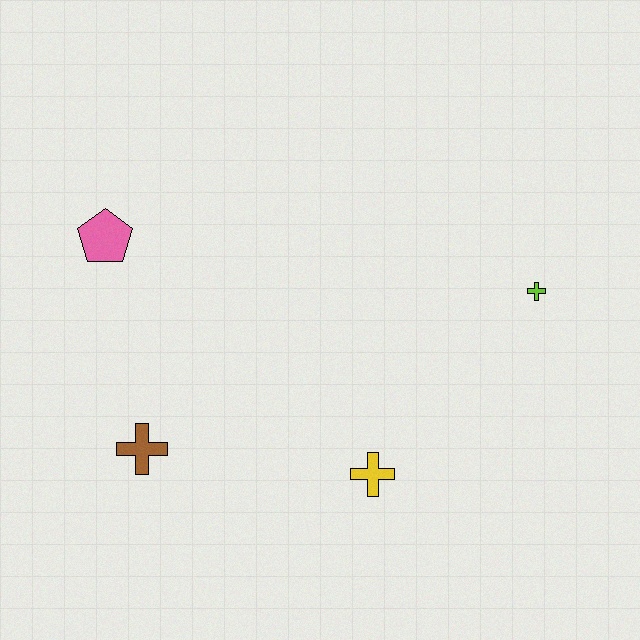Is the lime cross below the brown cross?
No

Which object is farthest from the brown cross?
The lime cross is farthest from the brown cross.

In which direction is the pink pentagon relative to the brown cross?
The pink pentagon is above the brown cross.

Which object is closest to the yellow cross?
The brown cross is closest to the yellow cross.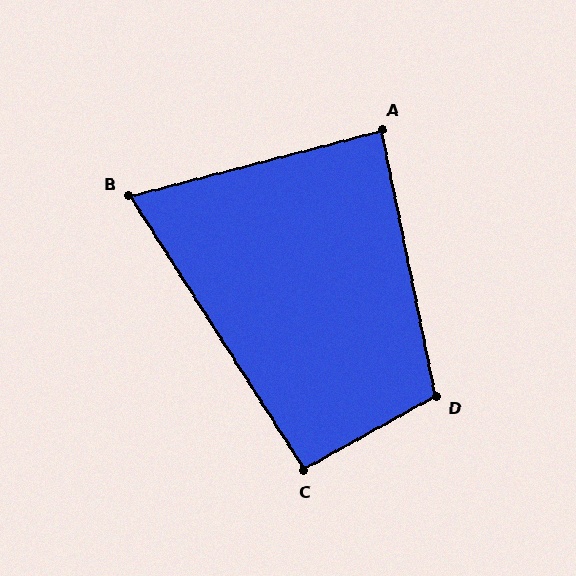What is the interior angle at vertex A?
Approximately 87 degrees (approximately right).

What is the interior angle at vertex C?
Approximately 93 degrees (approximately right).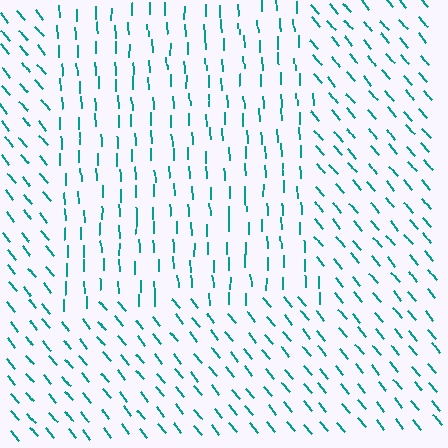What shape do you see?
I see a rectangle.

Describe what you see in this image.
The image is filled with small teal line segments. A rectangle region in the image has lines oriented differently from the surrounding lines, creating a visible texture boundary.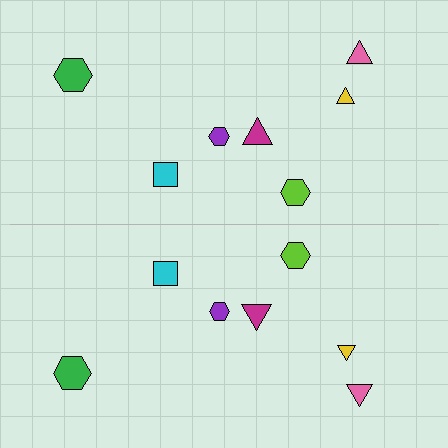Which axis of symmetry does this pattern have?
The pattern has a horizontal axis of symmetry running through the center of the image.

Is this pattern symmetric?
Yes, this pattern has bilateral (reflection) symmetry.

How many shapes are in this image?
There are 14 shapes in this image.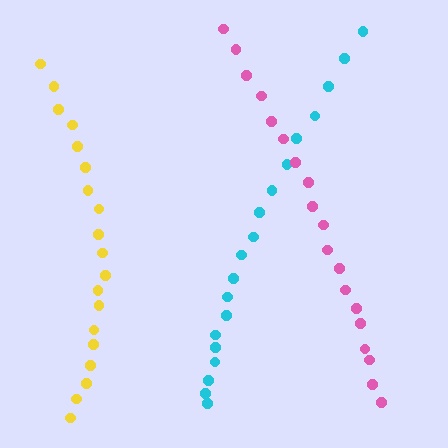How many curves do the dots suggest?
There are 3 distinct paths.